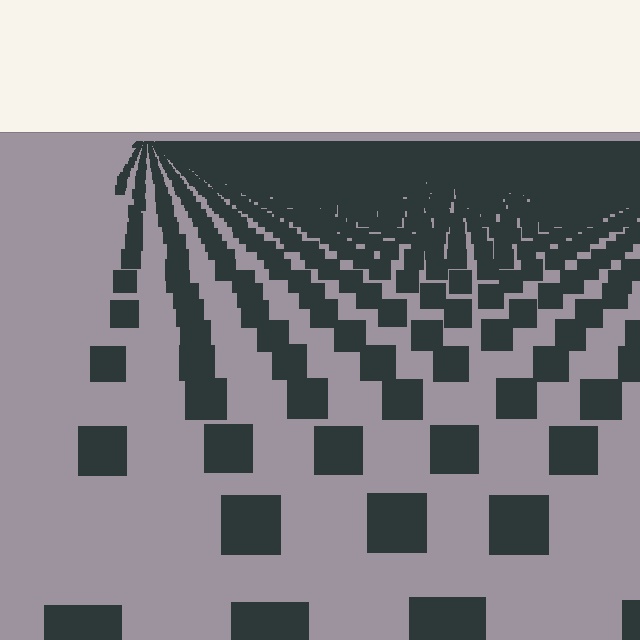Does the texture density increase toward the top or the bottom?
Density increases toward the top.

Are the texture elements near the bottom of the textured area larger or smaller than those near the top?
Larger. Near the bottom, elements are closer to the viewer and appear at a bigger on-screen size.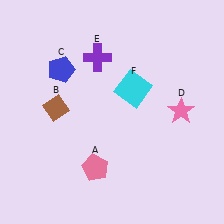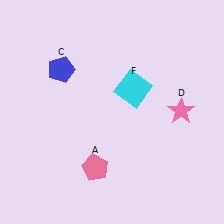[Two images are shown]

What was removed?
The brown diamond (B), the purple cross (E) were removed in Image 2.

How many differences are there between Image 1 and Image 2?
There are 2 differences between the two images.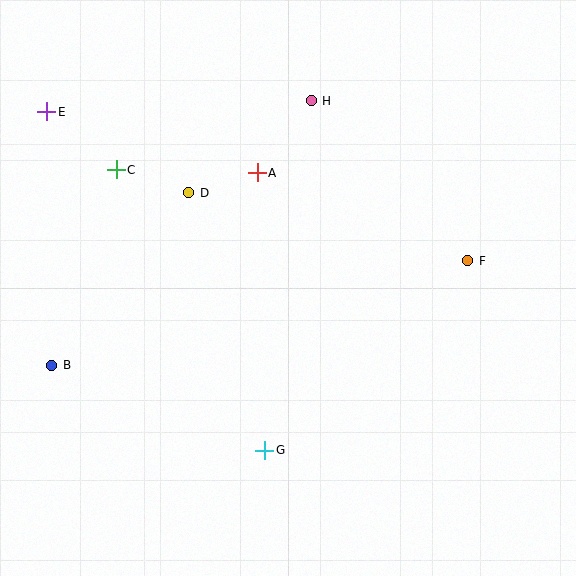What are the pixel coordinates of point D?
Point D is at (189, 193).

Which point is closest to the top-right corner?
Point F is closest to the top-right corner.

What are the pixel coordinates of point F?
Point F is at (468, 261).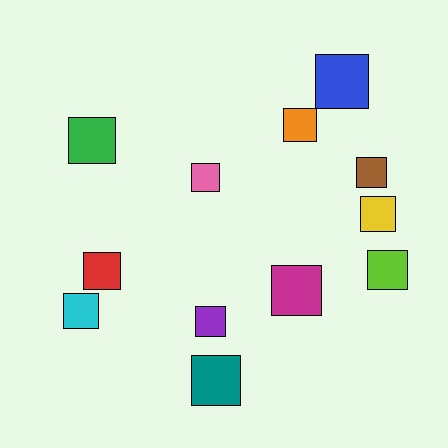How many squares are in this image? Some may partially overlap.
There are 12 squares.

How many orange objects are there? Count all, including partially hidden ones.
There is 1 orange object.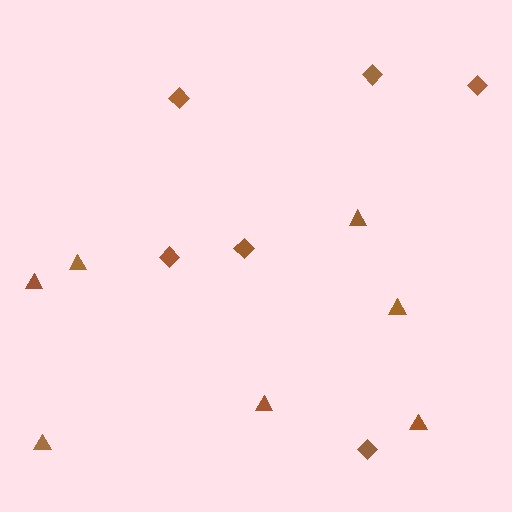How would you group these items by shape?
There are 2 groups: one group of diamonds (6) and one group of triangles (7).